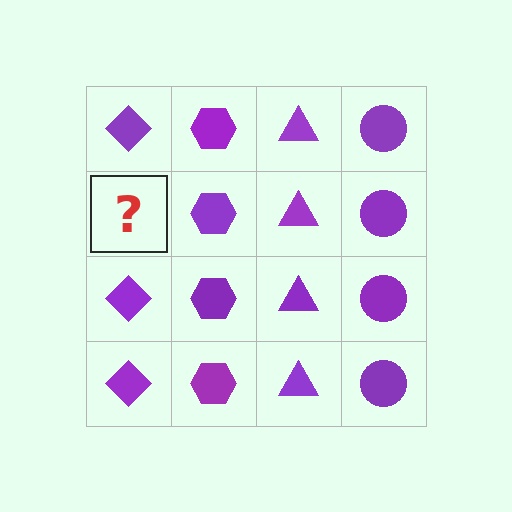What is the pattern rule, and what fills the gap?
The rule is that each column has a consistent shape. The gap should be filled with a purple diamond.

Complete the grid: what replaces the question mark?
The question mark should be replaced with a purple diamond.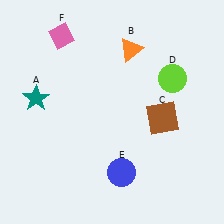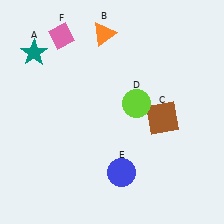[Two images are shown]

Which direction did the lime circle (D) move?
The lime circle (D) moved left.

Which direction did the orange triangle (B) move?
The orange triangle (B) moved left.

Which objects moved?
The objects that moved are: the teal star (A), the orange triangle (B), the lime circle (D).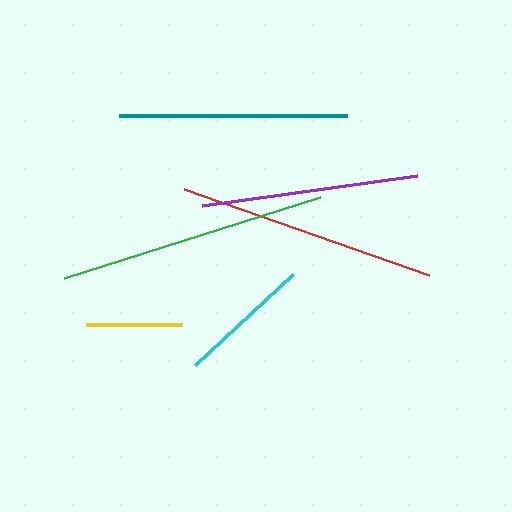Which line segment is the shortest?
The yellow line is the shortest at approximately 95 pixels.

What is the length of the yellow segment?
The yellow segment is approximately 95 pixels long.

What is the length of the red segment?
The red segment is approximately 260 pixels long.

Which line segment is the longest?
The green line is the longest at approximately 268 pixels.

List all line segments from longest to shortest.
From longest to shortest: green, red, teal, purple, cyan, yellow.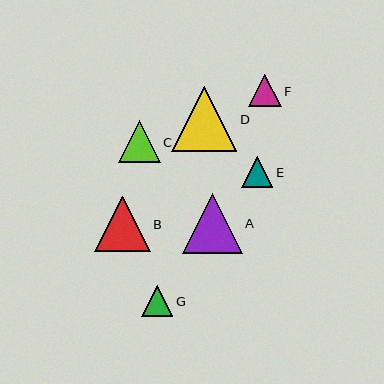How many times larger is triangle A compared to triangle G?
Triangle A is approximately 1.9 times the size of triangle G.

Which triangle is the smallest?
Triangle G is the smallest with a size of approximately 31 pixels.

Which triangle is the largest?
Triangle D is the largest with a size of approximately 65 pixels.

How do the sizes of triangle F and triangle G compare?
Triangle F and triangle G are approximately the same size.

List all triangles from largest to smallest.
From largest to smallest: D, A, B, C, F, E, G.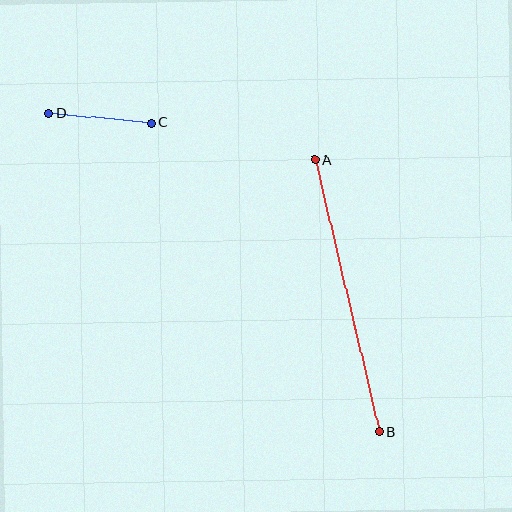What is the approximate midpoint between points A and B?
The midpoint is at approximately (347, 296) pixels.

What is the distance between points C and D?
The distance is approximately 103 pixels.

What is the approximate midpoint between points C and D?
The midpoint is at approximately (100, 118) pixels.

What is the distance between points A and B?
The distance is approximately 280 pixels.